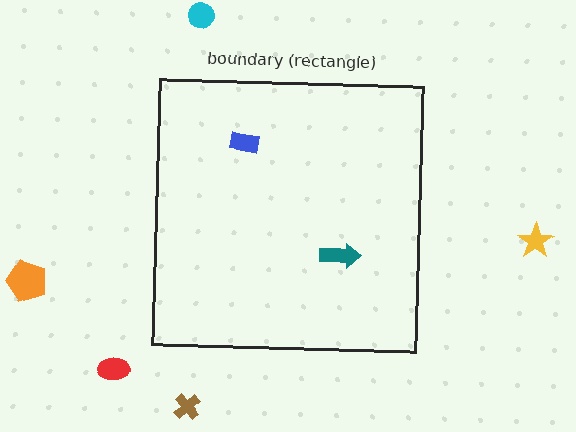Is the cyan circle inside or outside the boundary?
Outside.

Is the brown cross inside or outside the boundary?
Outside.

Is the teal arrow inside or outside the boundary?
Inside.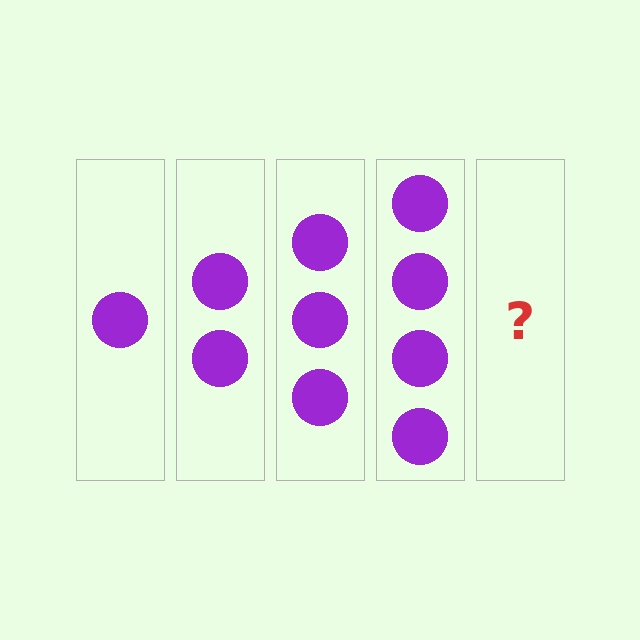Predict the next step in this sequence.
The next step is 5 circles.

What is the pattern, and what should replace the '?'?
The pattern is that each step adds one more circle. The '?' should be 5 circles.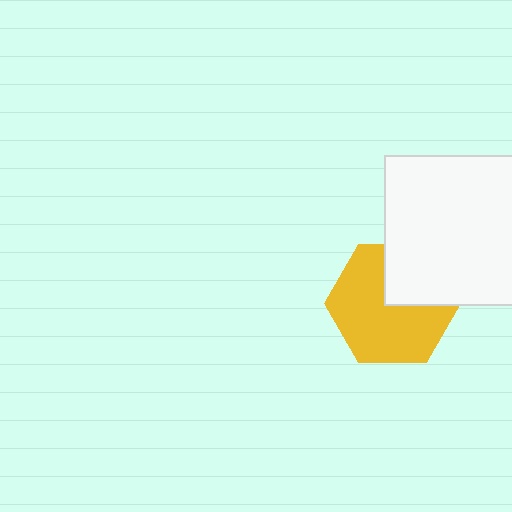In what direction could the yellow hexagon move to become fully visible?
The yellow hexagon could move toward the lower-left. That would shift it out from behind the white square entirely.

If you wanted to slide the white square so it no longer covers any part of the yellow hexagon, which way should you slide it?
Slide it toward the upper-right — that is the most direct way to separate the two shapes.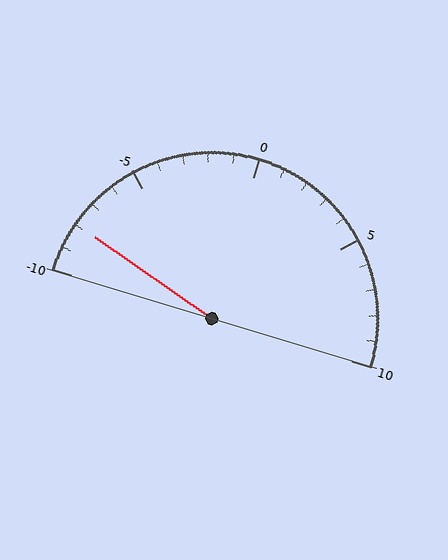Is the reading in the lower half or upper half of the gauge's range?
The reading is in the lower half of the range (-10 to 10).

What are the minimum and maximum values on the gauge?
The gauge ranges from -10 to 10.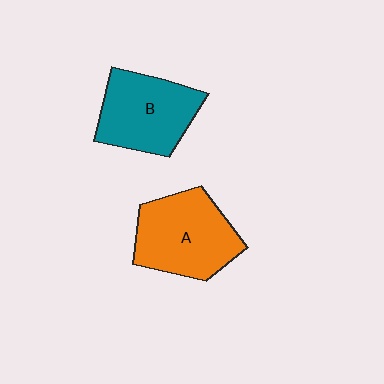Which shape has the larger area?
Shape A (orange).